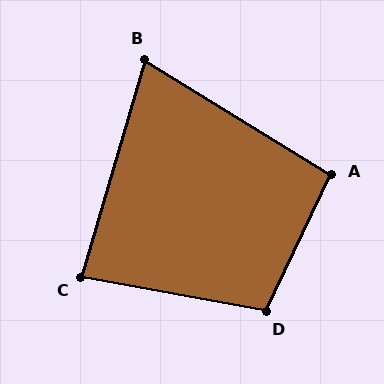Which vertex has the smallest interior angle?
B, at approximately 75 degrees.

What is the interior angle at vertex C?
Approximately 84 degrees (acute).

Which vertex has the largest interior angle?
D, at approximately 105 degrees.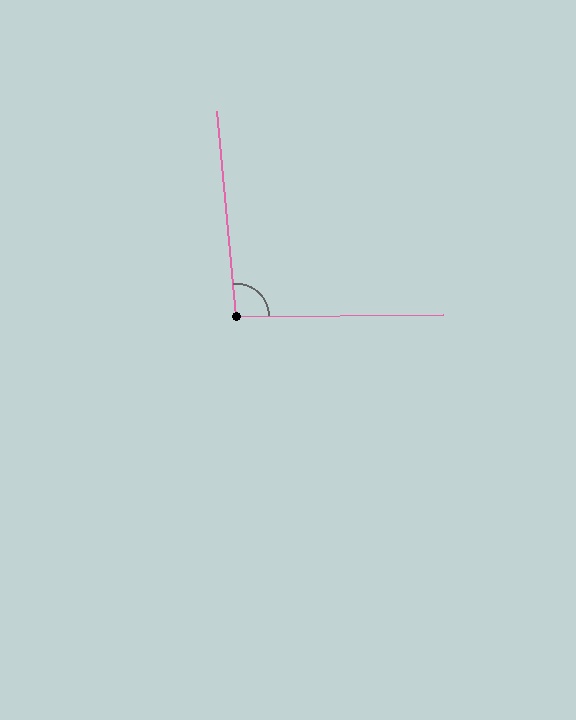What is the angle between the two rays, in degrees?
Approximately 95 degrees.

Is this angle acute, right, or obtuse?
It is approximately a right angle.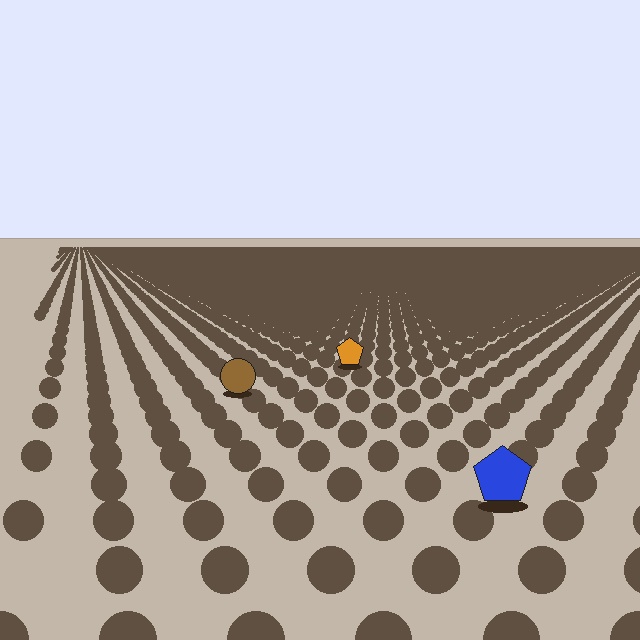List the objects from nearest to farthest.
From nearest to farthest: the blue pentagon, the brown circle, the orange pentagon.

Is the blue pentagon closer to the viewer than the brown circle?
Yes. The blue pentagon is closer — you can tell from the texture gradient: the ground texture is coarser near it.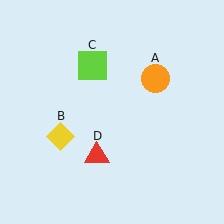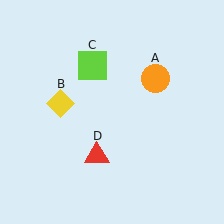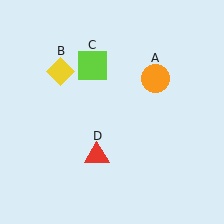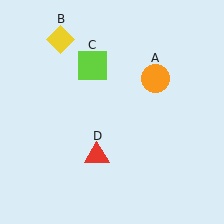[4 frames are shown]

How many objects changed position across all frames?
1 object changed position: yellow diamond (object B).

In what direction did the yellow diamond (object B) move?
The yellow diamond (object B) moved up.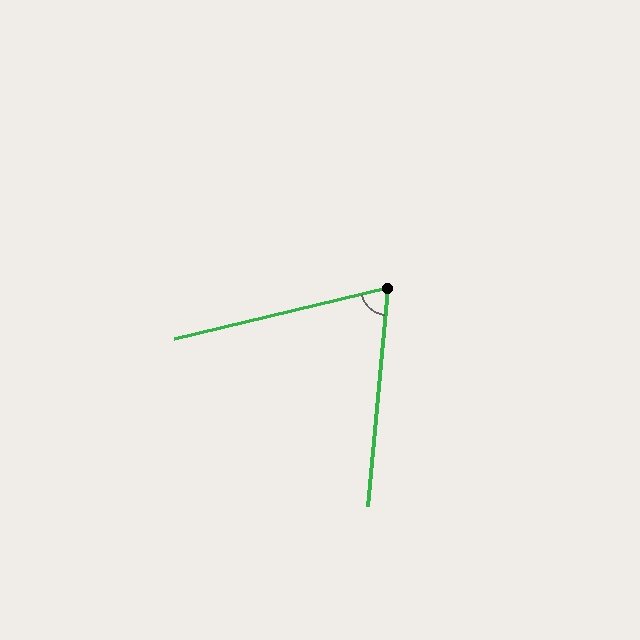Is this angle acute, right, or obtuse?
It is acute.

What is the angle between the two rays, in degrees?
Approximately 71 degrees.